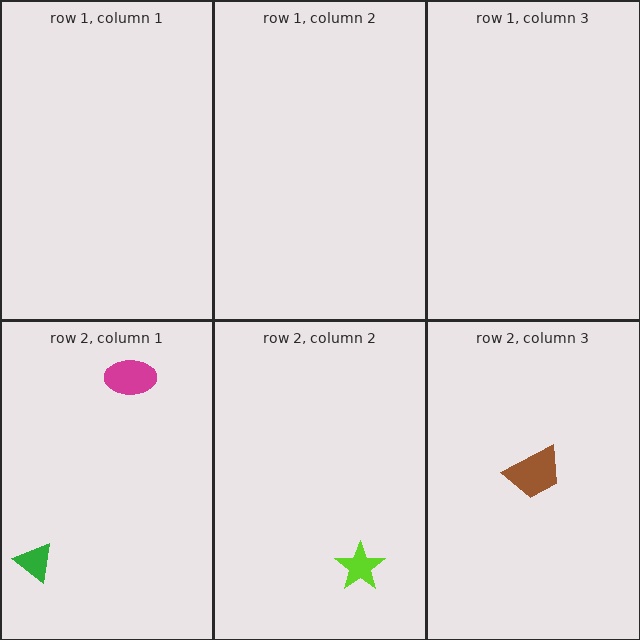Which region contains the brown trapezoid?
The row 2, column 3 region.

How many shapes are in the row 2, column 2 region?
1.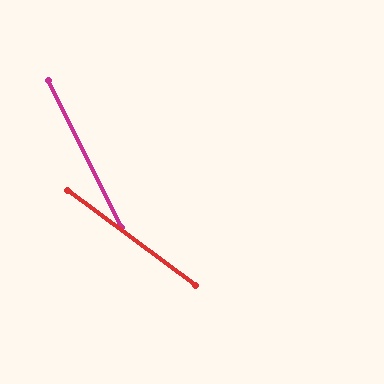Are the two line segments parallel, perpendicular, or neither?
Neither parallel nor perpendicular — they differ by about 27°.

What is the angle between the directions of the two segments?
Approximately 27 degrees.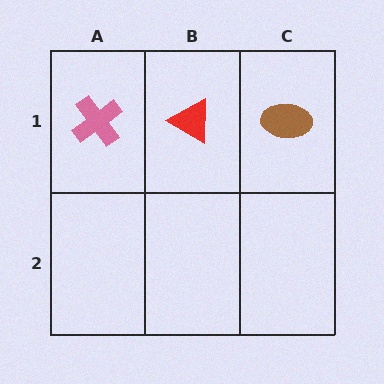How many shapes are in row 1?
3 shapes.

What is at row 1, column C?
A brown ellipse.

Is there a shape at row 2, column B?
No, that cell is empty.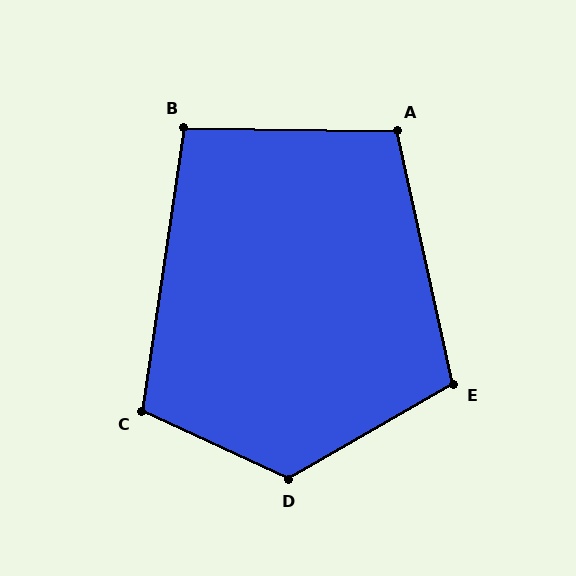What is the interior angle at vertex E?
Approximately 108 degrees (obtuse).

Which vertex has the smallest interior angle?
B, at approximately 98 degrees.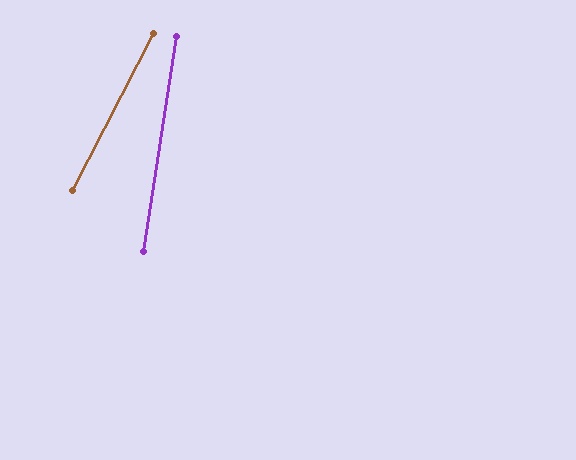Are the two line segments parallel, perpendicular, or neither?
Neither parallel nor perpendicular — they differ by about 19°.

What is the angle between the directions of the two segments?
Approximately 19 degrees.